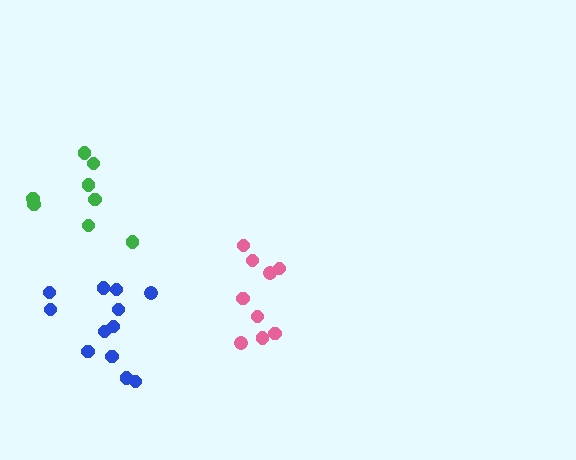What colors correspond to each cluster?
The clusters are colored: blue, green, pink.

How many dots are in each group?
Group 1: 12 dots, Group 2: 8 dots, Group 3: 9 dots (29 total).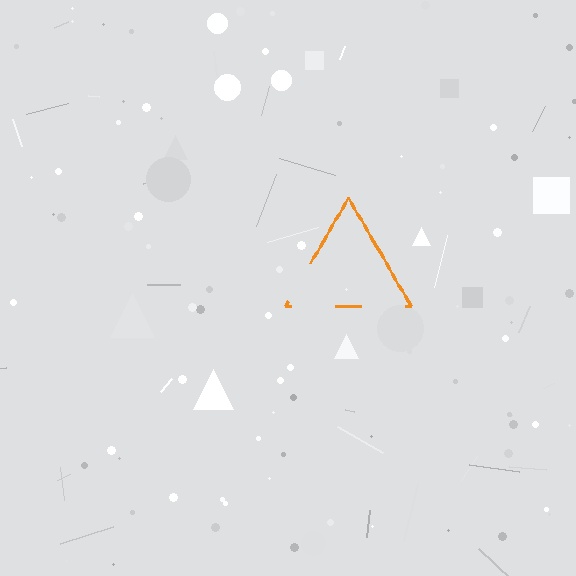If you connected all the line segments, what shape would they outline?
They would outline a triangle.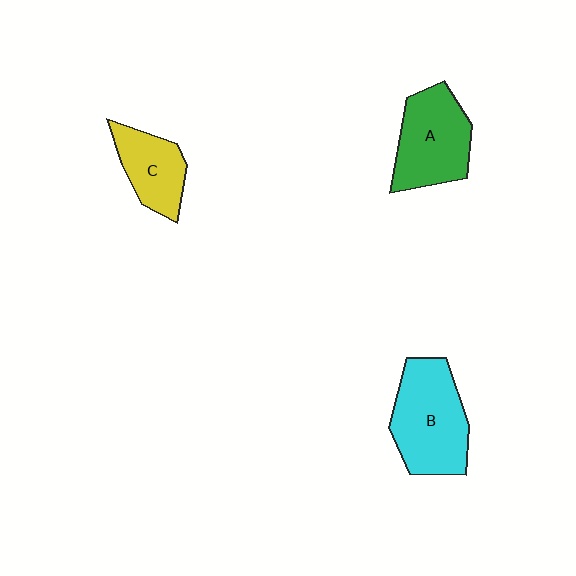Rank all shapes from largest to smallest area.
From largest to smallest: B (cyan), A (green), C (yellow).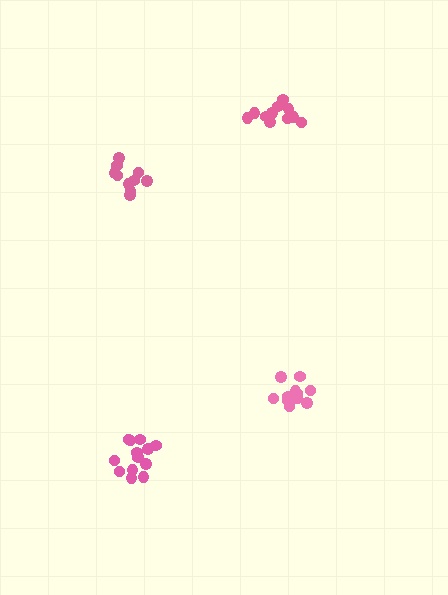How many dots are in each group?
Group 1: 12 dots, Group 2: 13 dots, Group 3: 12 dots, Group 4: 10 dots (47 total).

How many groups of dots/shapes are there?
There are 4 groups.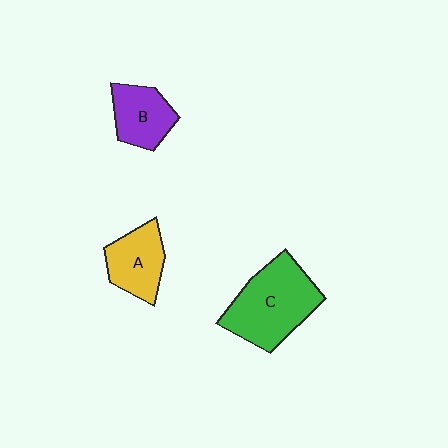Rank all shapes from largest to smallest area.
From largest to smallest: C (green), A (yellow), B (purple).